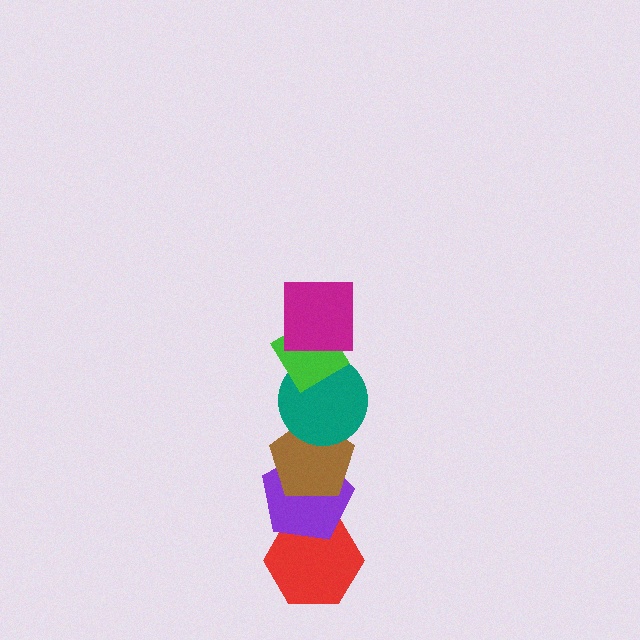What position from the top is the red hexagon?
The red hexagon is 6th from the top.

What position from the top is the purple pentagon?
The purple pentagon is 5th from the top.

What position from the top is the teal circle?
The teal circle is 3rd from the top.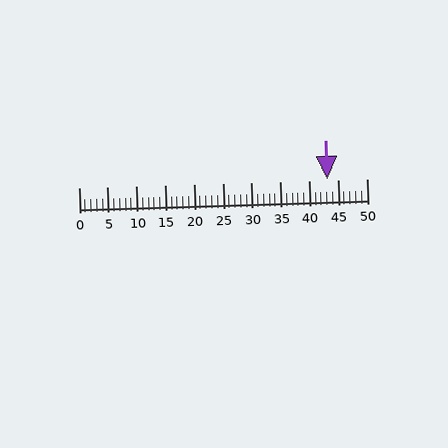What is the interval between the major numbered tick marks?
The major tick marks are spaced 5 units apart.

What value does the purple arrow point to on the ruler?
The purple arrow points to approximately 43.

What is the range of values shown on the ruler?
The ruler shows values from 0 to 50.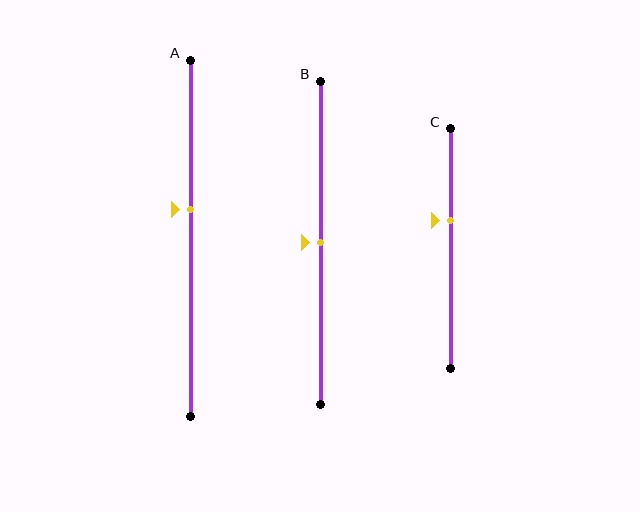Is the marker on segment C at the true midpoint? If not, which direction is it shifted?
No, the marker on segment C is shifted upward by about 12% of the segment length.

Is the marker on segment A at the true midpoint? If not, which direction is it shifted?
No, the marker on segment A is shifted upward by about 8% of the segment length.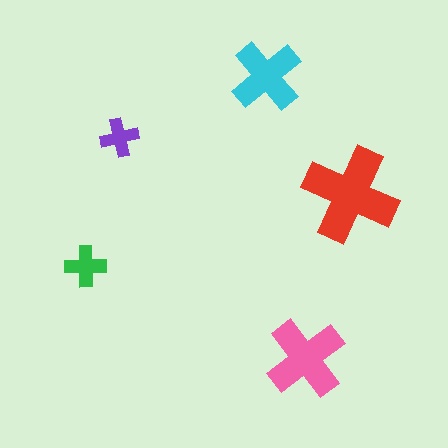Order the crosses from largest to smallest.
the red one, the pink one, the cyan one, the green one, the purple one.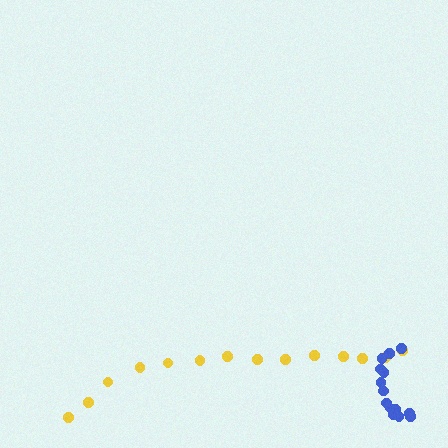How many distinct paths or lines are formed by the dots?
There are 2 distinct paths.